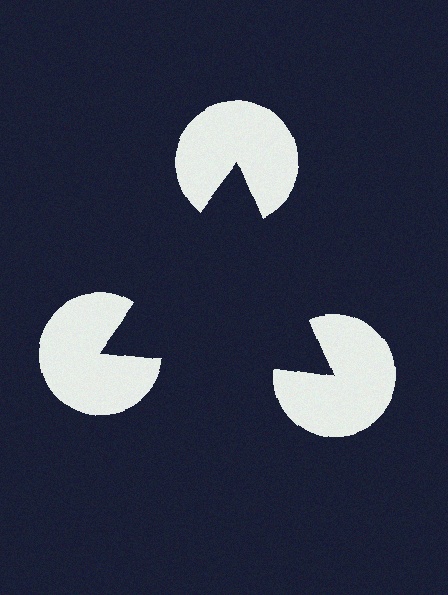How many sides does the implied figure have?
3 sides.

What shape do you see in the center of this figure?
An illusory triangle — its edges are inferred from the aligned wedge cuts in the pac-man discs, not physically drawn.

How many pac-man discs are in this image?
There are 3 — one at each vertex of the illusory triangle.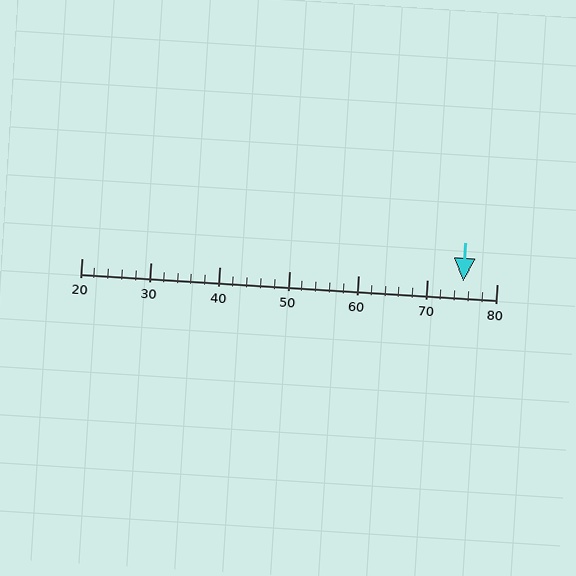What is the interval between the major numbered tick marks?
The major tick marks are spaced 10 units apart.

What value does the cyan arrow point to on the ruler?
The cyan arrow points to approximately 75.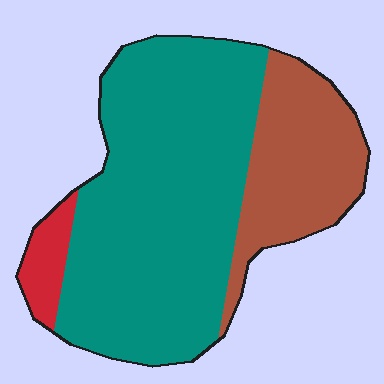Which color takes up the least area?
Red, at roughly 5%.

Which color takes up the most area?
Teal, at roughly 70%.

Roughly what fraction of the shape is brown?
Brown takes up about one quarter (1/4) of the shape.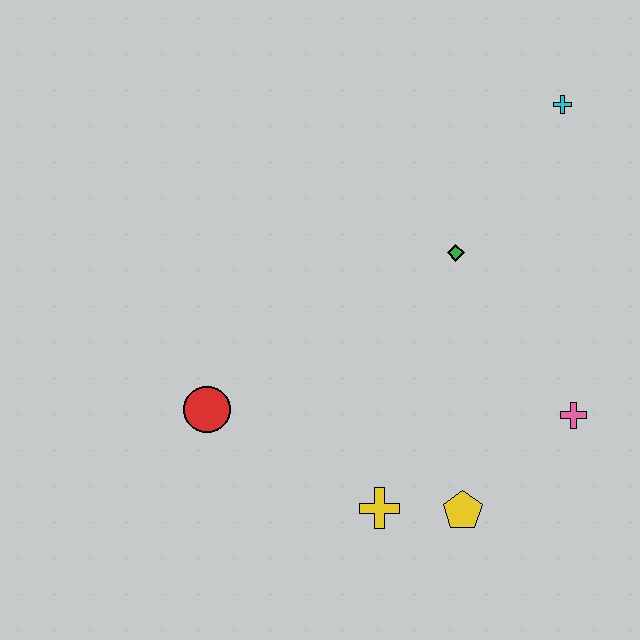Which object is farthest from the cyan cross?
The red circle is farthest from the cyan cross.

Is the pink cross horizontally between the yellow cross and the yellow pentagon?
No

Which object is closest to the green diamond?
The cyan cross is closest to the green diamond.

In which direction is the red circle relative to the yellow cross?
The red circle is to the left of the yellow cross.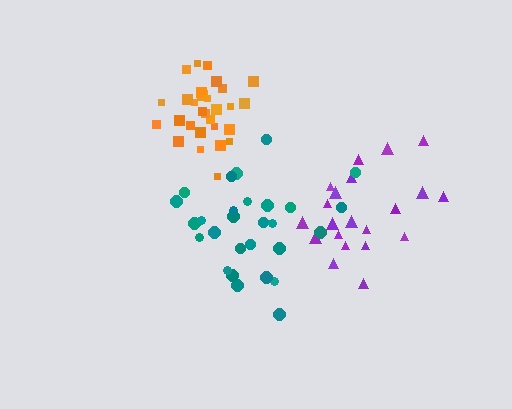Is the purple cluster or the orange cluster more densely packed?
Orange.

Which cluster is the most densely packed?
Orange.